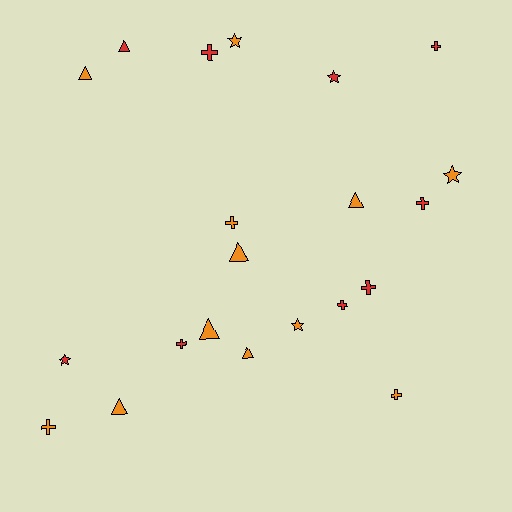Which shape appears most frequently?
Cross, with 9 objects.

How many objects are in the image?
There are 21 objects.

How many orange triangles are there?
There are 6 orange triangles.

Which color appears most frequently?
Orange, with 12 objects.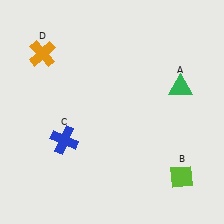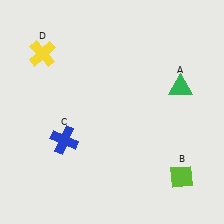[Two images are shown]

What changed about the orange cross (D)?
In Image 1, D is orange. In Image 2, it changed to yellow.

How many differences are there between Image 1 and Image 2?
There is 1 difference between the two images.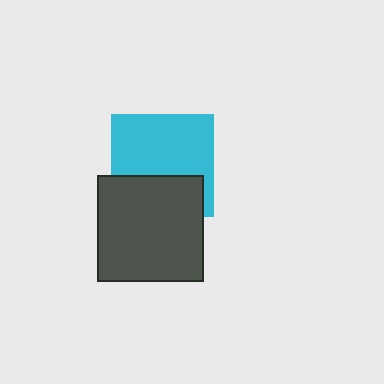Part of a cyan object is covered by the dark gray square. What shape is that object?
It is a square.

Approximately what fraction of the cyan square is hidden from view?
Roughly 36% of the cyan square is hidden behind the dark gray square.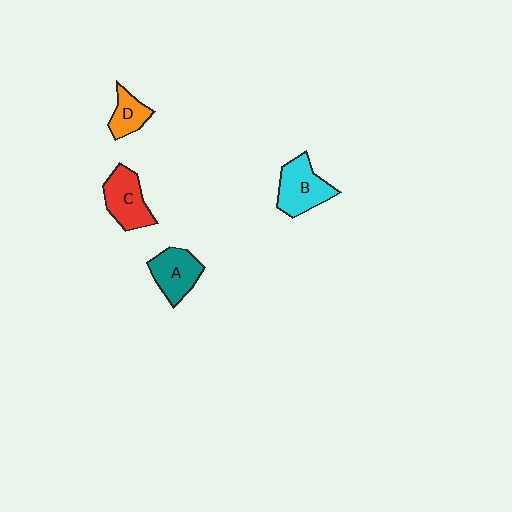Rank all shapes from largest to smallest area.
From largest to smallest: B (cyan), C (red), A (teal), D (orange).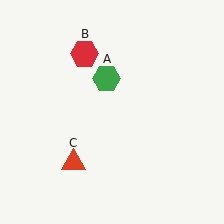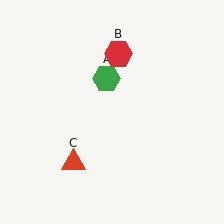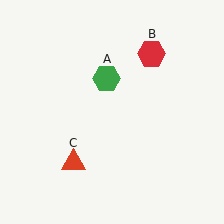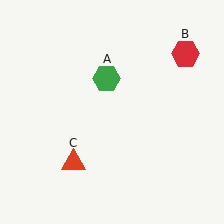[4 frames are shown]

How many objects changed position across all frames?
1 object changed position: red hexagon (object B).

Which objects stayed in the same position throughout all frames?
Green hexagon (object A) and red triangle (object C) remained stationary.